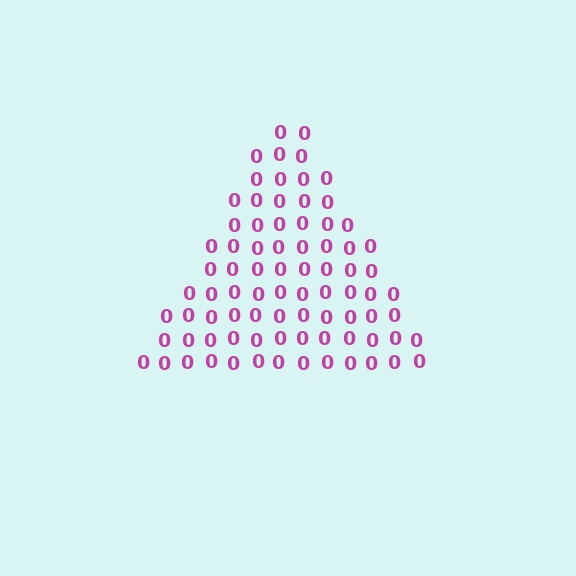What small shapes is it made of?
It is made of small digit 0's.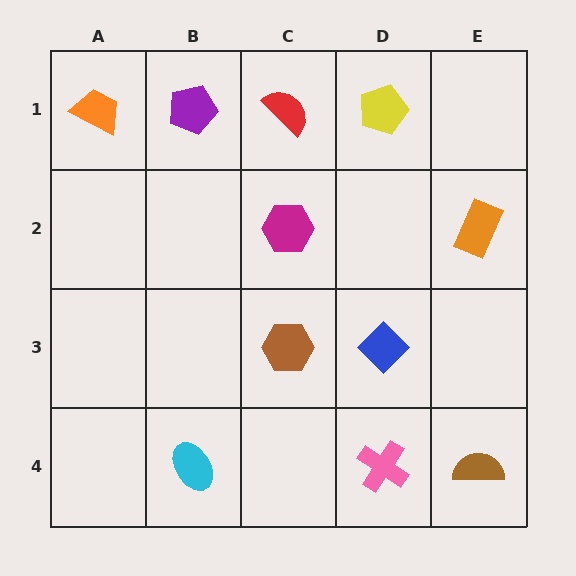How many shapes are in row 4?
3 shapes.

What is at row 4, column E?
A brown semicircle.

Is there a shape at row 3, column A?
No, that cell is empty.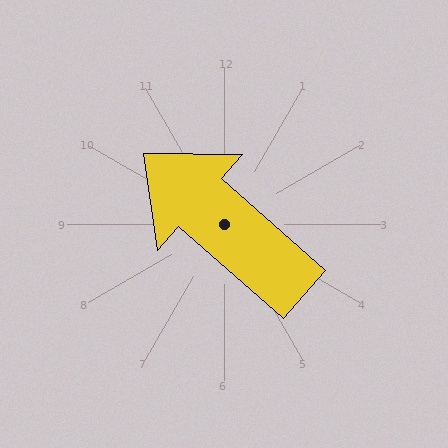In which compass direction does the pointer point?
Northwest.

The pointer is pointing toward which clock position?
Roughly 10 o'clock.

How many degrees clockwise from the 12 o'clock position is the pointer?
Approximately 311 degrees.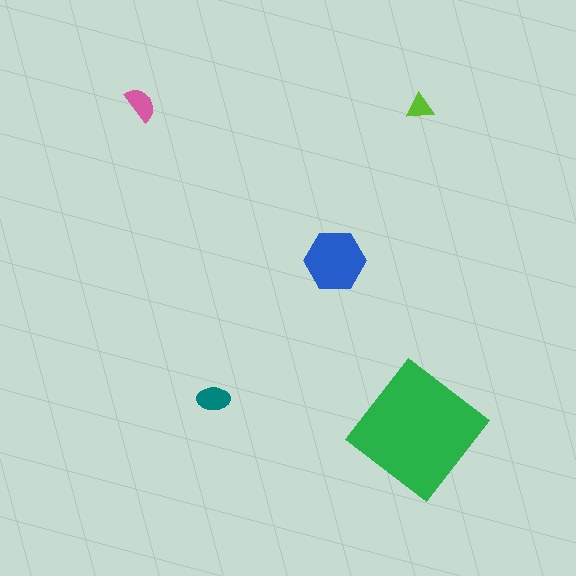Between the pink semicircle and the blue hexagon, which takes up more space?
The blue hexagon.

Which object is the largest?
The green diamond.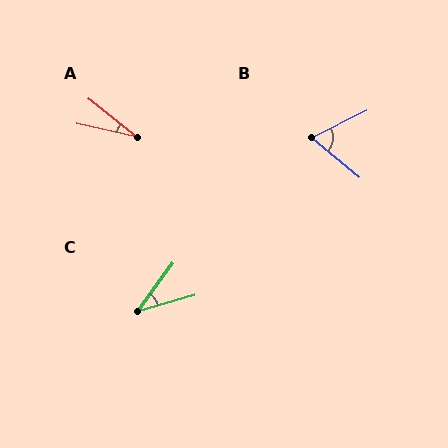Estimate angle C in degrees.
Approximately 38 degrees.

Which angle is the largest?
B, at approximately 67 degrees.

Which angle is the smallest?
A, at approximately 26 degrees.